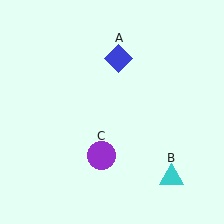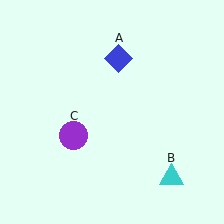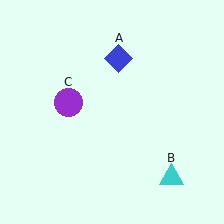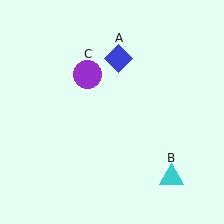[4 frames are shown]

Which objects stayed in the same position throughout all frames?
Blue diamond (object A) and cyan triangle (object B) remained stationary.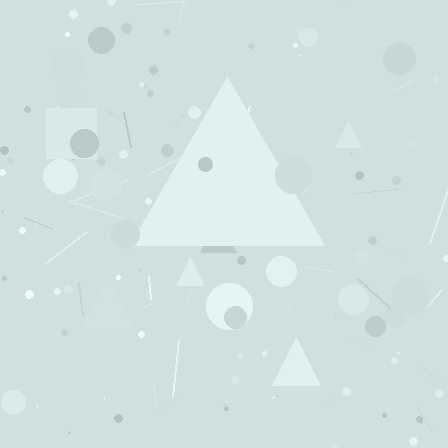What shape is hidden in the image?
A triangle is hidden in the image.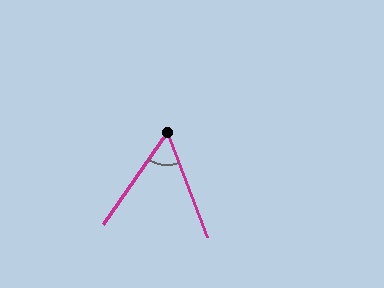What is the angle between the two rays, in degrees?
Approximately 55 degrees.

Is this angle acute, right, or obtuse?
It is acute.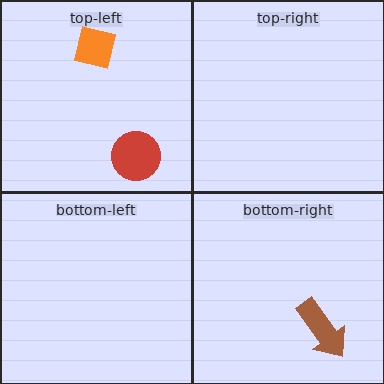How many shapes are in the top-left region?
2.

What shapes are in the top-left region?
The red circle, the orange square.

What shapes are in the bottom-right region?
The brown arrow.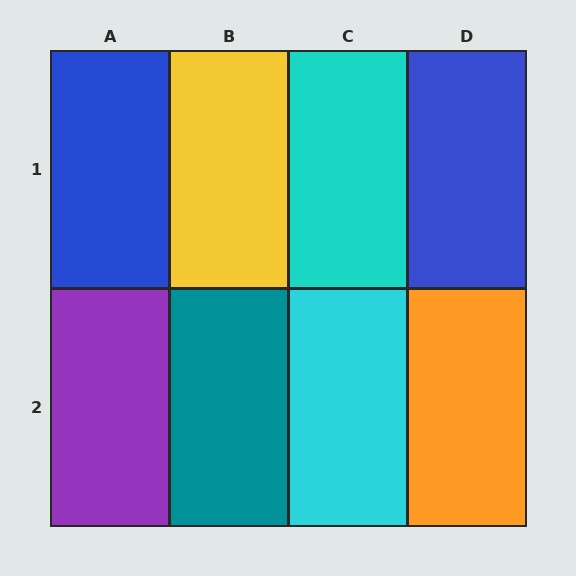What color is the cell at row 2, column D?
Orange.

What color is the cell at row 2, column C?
Cyan.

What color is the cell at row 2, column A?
Purple.